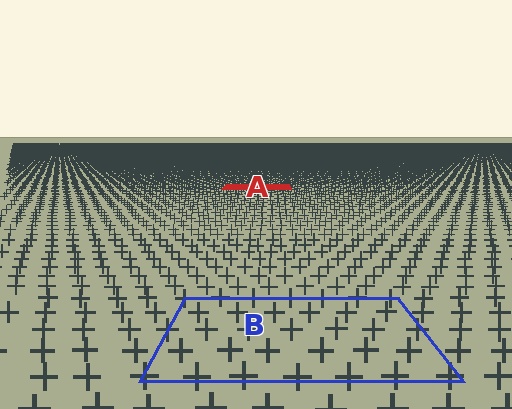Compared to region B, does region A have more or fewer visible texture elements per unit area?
Region A has more texture elements per unit area — they are packed more densely because it is farther away.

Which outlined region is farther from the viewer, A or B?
Region A is farther from the viewer — the texture elements inside it appear smaller and more densely packed.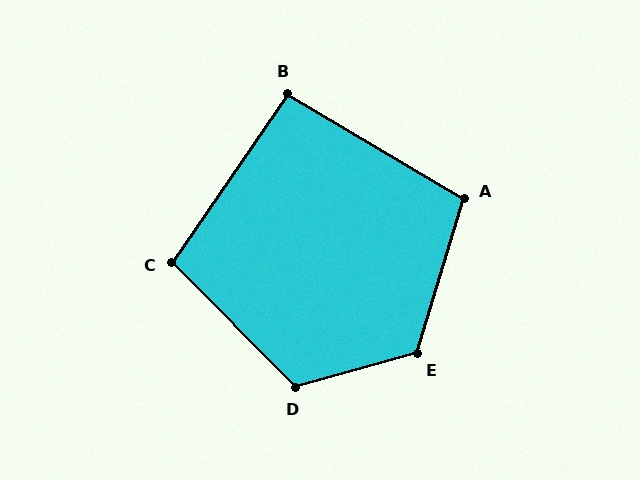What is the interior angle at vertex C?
Approximately 101 degrees (obtuse).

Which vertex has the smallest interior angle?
B, at approximately 94 degrees.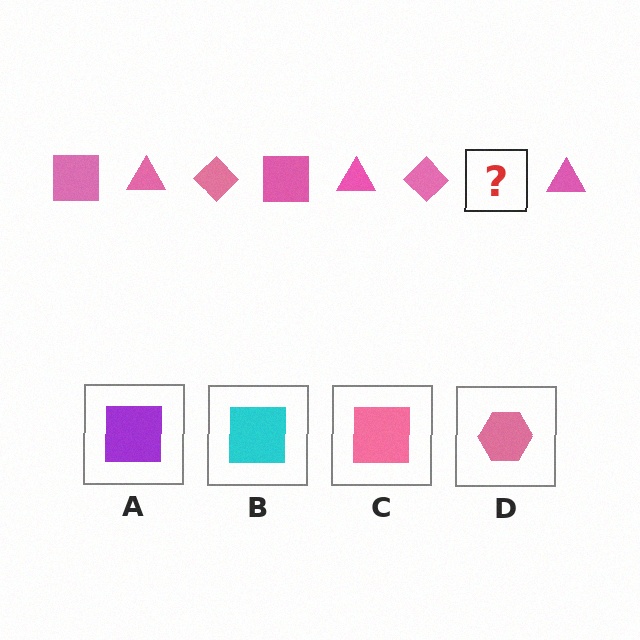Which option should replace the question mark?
Option C.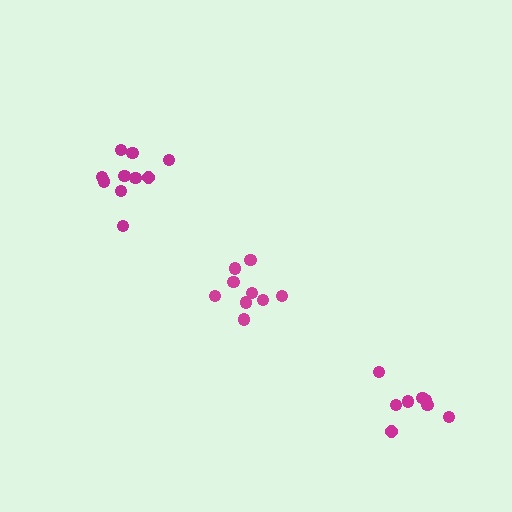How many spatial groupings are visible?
There are 3 spatial groupings.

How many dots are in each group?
Group 1: 9 dots, Group 2: 10 dots, Group 3: 8 dots (27 total).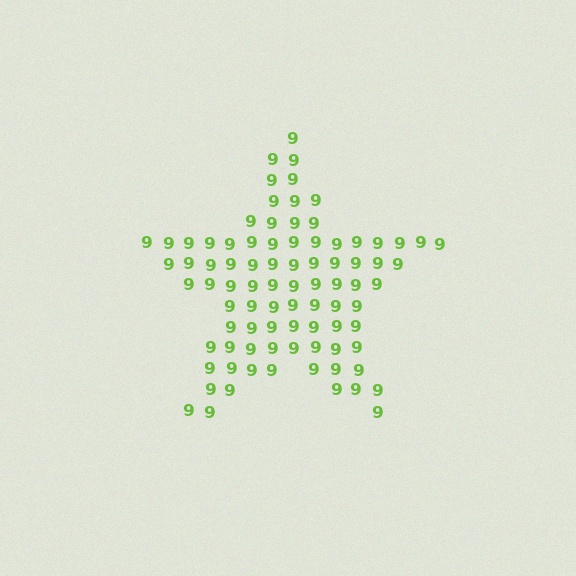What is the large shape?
The large shape is a star.